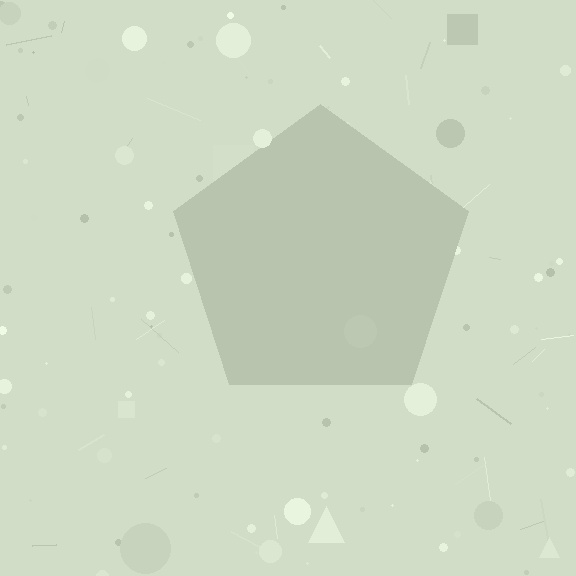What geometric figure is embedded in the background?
A pentagon is embedded in the background.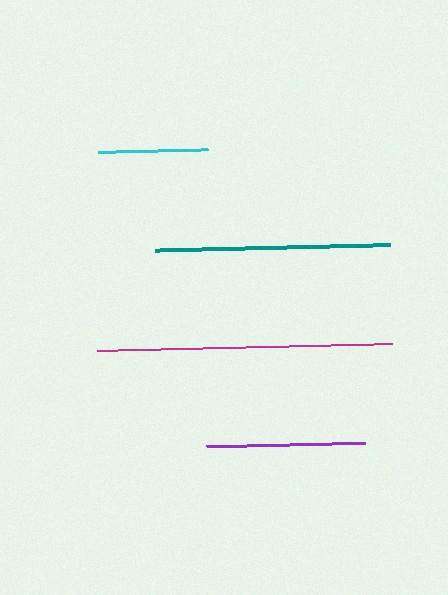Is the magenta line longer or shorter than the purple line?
The magenta line is longer than the purple line.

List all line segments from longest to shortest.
From longest to shortest: magenta, teal, purple, cyan.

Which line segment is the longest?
The magenta line is the longest at approximately 295 pixels.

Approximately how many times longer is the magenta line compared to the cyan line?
The magenta line is approximately 2.7 times the length of the cyan line.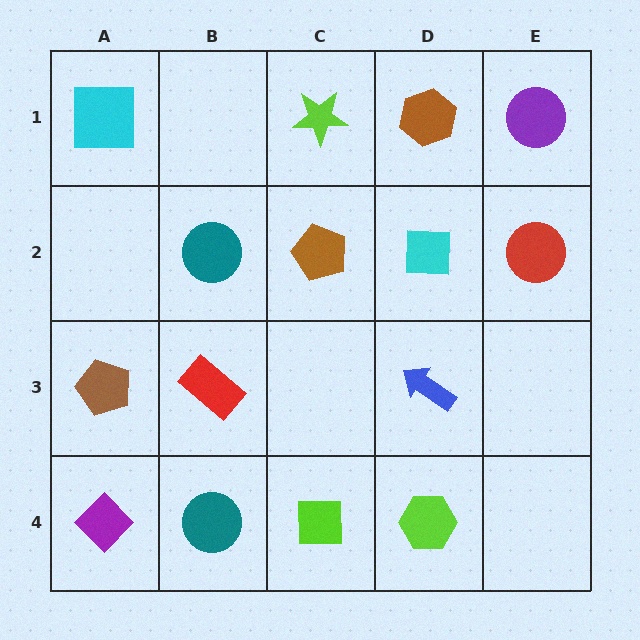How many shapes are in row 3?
3 shapes.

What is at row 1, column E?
A purple circle.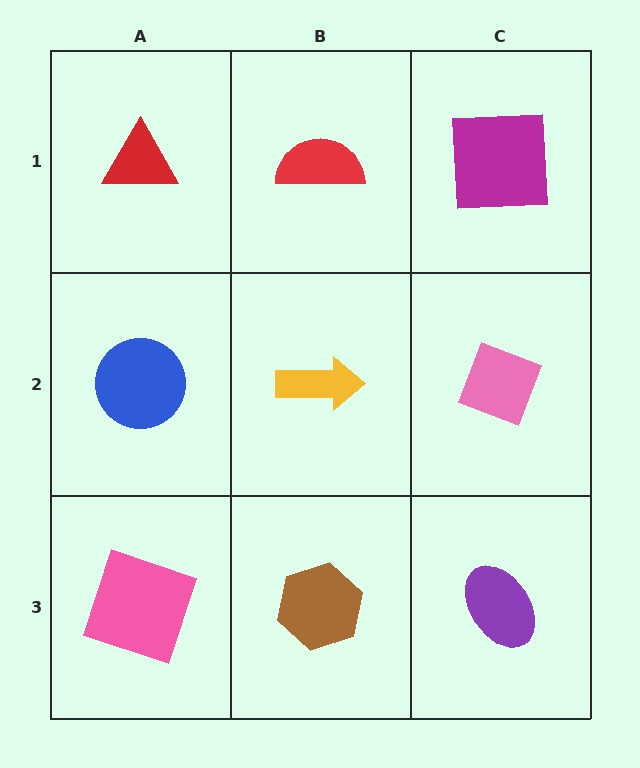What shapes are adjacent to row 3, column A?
A blue circle (row 2, column A), a brown hexagon (row 3, column B).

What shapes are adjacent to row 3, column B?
A yellow arrow (row 2, column B), a pink square (row 3, column A), a purple ellipse (row 3, column C).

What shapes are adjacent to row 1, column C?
A pink diamond (row 2, column C), a red semicircle (row 1, column B).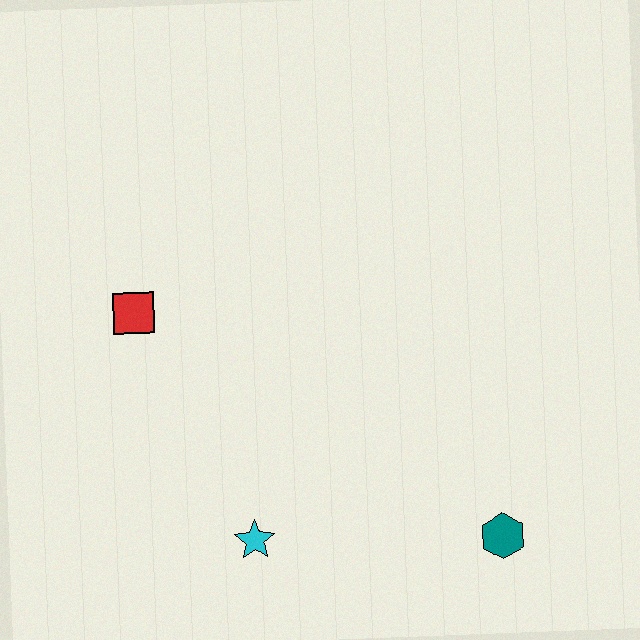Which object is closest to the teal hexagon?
The cyan star is closest to the teal hexagon.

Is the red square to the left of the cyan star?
Yes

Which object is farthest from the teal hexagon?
The red square is farthest from the teal hexagon.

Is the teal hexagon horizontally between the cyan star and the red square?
No